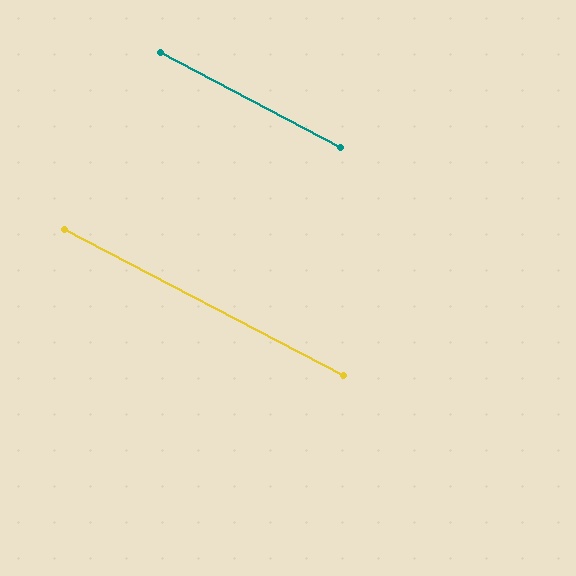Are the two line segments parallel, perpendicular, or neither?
Parallel — their directions differ by only 0.3°.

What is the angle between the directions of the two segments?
Approximately 0 degrees.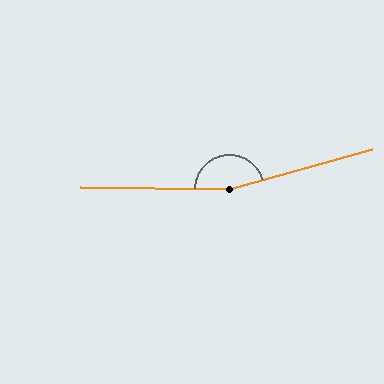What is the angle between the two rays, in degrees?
Approximately 164 degrees.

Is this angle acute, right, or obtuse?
It is obtuse.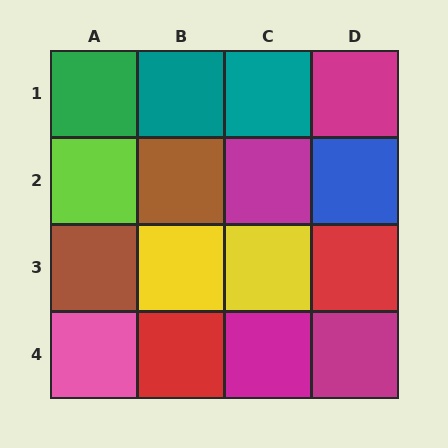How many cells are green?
1 cell is green.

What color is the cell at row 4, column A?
Pink.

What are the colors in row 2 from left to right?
Lime, brown, magenta, blue.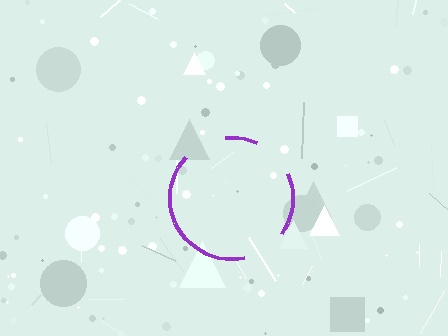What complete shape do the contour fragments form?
The contour fragments form a circle.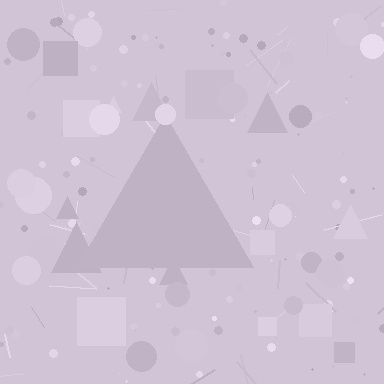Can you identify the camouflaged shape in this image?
The camouflaged shape is a triangle.